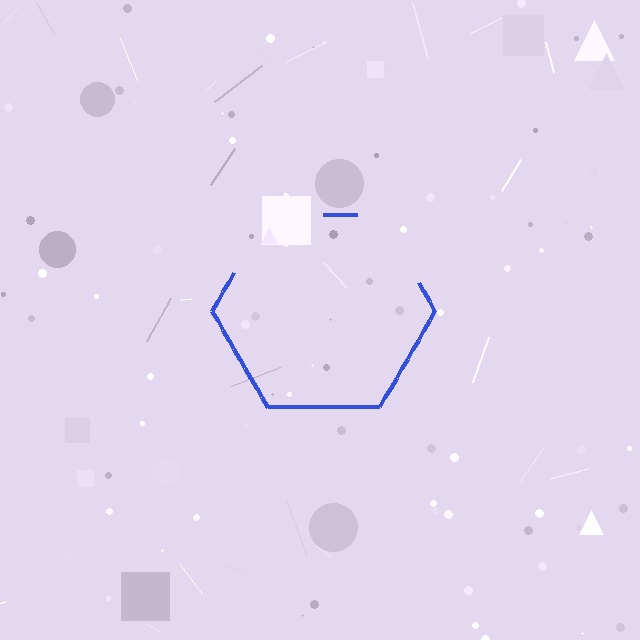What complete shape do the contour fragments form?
The contour fragments form a hexagon.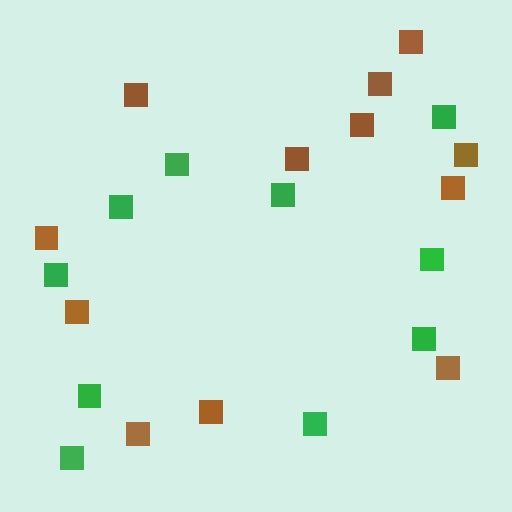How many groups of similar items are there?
There are 2 groups: one group of brown squares (12) and one group of green squares (10).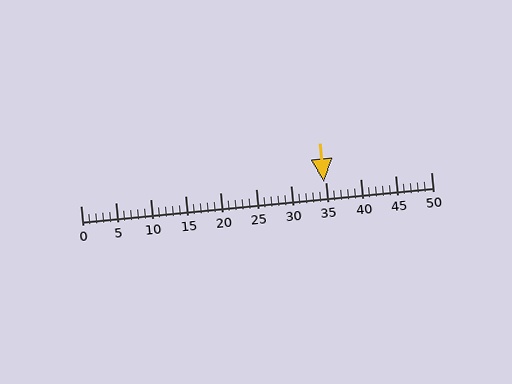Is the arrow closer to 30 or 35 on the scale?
The arrow is closer to 35.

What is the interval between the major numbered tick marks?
The major tick marks are spaced 5 units apart.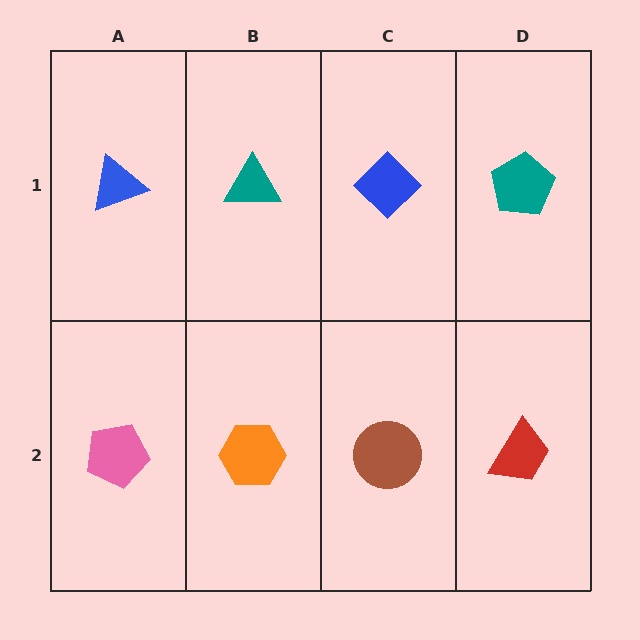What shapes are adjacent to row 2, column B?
A teal triangle (row 1, column B), a pink pentagon (row 2, column A), a brown circle (row 2, column C).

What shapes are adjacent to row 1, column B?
An orange hexagon (row 2, column B), a blue triangle (row 1, column A), a blue diamond (row 1, column C).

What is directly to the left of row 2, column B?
A pink pentagon.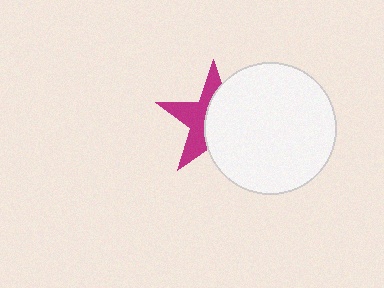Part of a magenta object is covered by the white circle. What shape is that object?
It is a star.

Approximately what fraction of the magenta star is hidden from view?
Roughly 55% of the magenta star is hidden behind the white circle.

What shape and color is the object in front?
The object in front is a white circle.